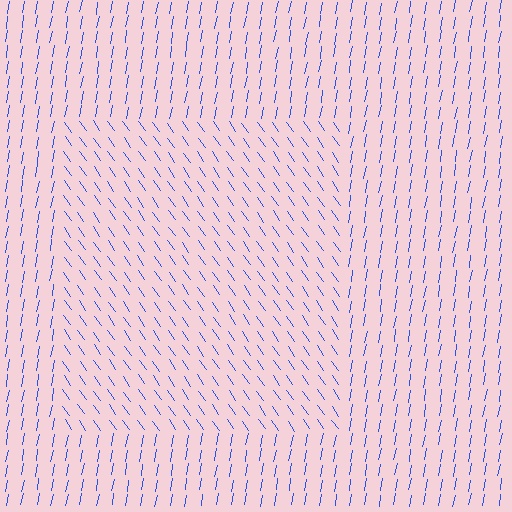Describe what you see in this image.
The image is filled with small blue line segments. A rectangle region in the image has lines oriented differently from the surrounding lines, creating a visible texture boundary.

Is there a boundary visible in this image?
Yes, there is a texture boundary formed by a change in line orientation.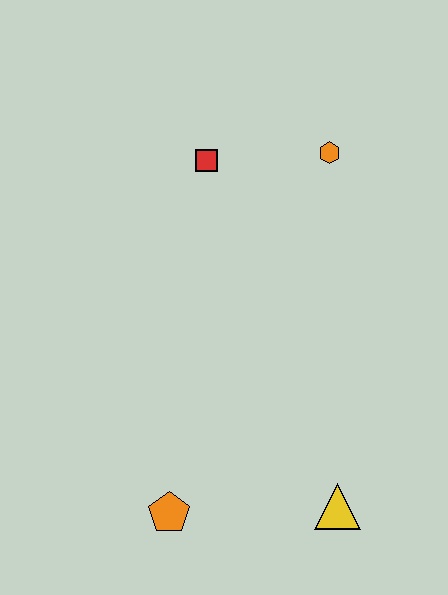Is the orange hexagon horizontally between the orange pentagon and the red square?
No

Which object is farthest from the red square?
The yellow triangle is farthest from the red square.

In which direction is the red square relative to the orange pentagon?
The red square is above the orange pentagon.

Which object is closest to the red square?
The orange hexagon is closest to the red square.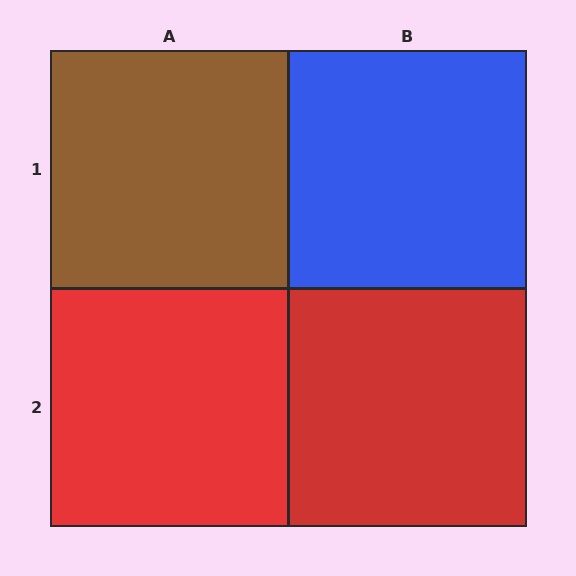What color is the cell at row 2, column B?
Red.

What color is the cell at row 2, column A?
Red.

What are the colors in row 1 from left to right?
Brown, blue.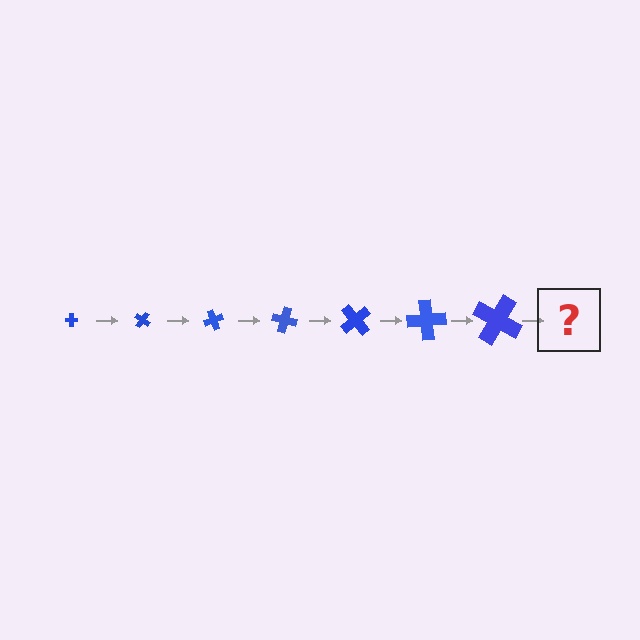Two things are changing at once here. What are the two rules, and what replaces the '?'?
The two rules are that the cross grows larger each step and it rotates 35 degrees each step. The '?' should be a cross, larger than the previous one and rotated 245 degrees from the start.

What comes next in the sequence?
The next element should be a cross, larger than the previous one and rotated 245 degrees from the start.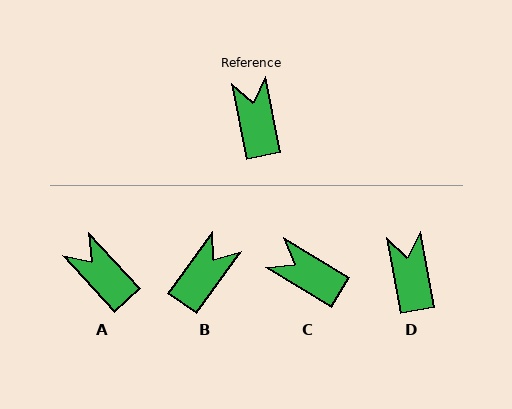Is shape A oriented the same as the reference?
No, it is off by about 32 degrees.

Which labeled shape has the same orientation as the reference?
D.